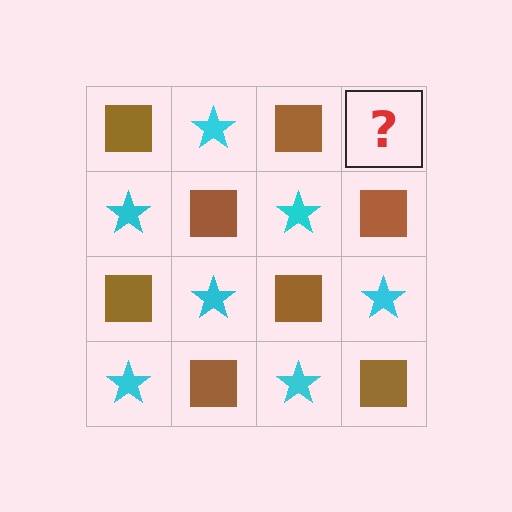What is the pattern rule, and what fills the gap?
The rule is that it alternates brown square and cyan star in a checkerboard pattern. The gap should be filled with a cyan star.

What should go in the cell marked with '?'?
The missing cell should contain a cyan star.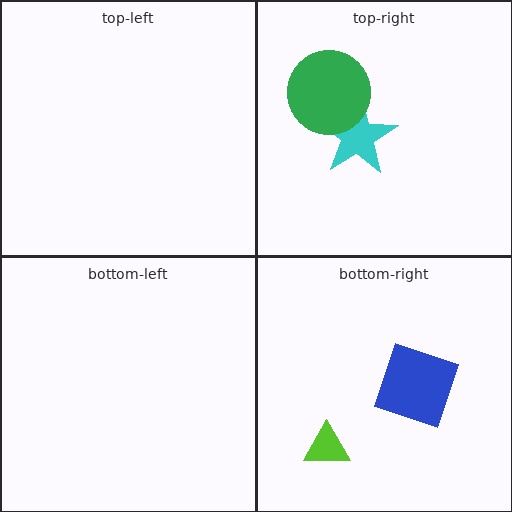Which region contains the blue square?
The bottom-right region.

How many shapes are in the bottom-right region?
2.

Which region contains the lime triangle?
The bottom-right region.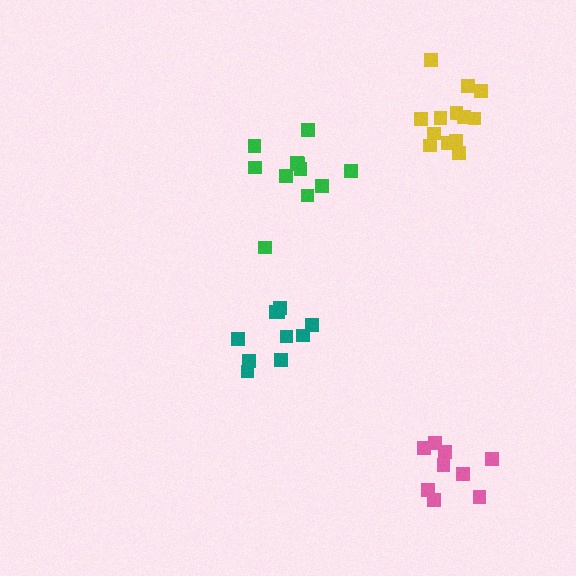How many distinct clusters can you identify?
There are 4 distinct clusters.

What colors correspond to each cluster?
The clusters are colored: green, teal, yellow, pink.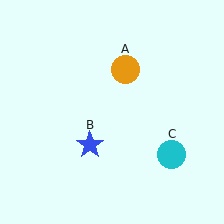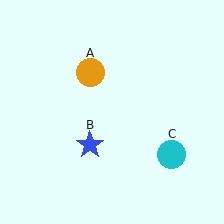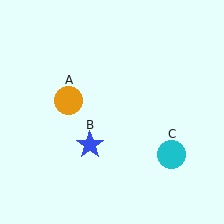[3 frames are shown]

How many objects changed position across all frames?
1 object changed position: orange circle (object A).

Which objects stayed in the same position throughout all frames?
Blue star (object B) and cyan circle (object C) remained stationary.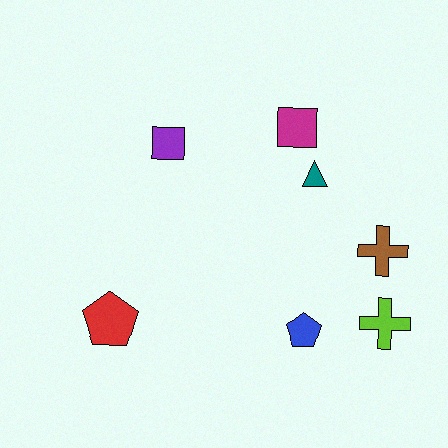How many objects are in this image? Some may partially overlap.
There are 7 objects.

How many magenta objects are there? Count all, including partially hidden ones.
There is 1 magenta object.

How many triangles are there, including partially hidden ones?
There is 1 triangle.